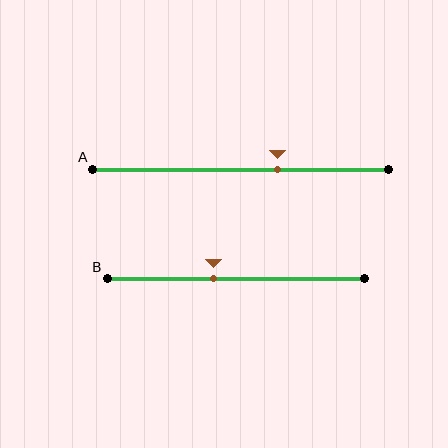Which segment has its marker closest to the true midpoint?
Segment B has its marker closest to the true midpoint.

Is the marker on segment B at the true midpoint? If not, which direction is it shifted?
No, the marker on segment B is shifted to the left by about 9% of the segment length.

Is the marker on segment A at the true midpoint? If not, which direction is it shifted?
No, the marker on segment A is shifted to the right by about 13% of the segment length.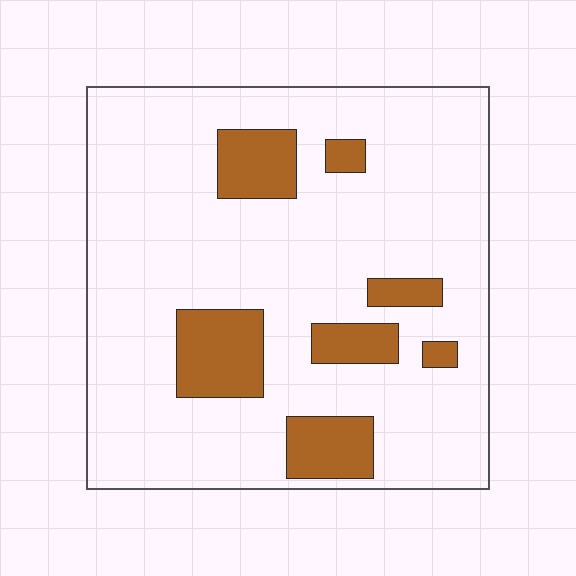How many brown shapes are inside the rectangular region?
7.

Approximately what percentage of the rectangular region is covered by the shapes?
Approximately 15%.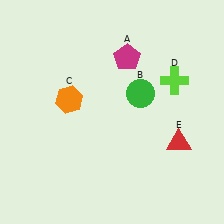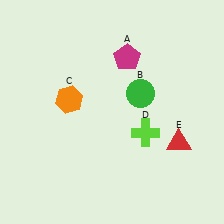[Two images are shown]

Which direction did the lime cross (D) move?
The lime cross (D) moved down.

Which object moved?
The lime cross (D) moved down.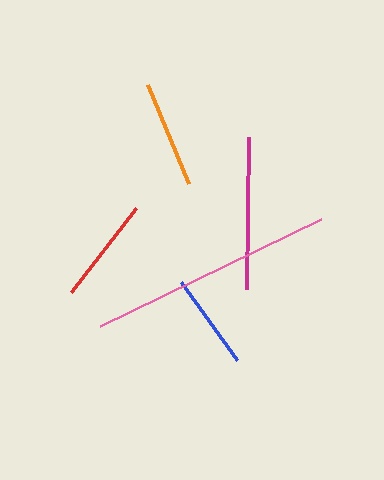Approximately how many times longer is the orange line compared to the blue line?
The orange line is approximately 1.1 times the length of the blue line.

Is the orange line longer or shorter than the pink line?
The pink line is longer than the orange line.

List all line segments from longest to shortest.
From longest to shortest: pink, magenta, orange, red, blue.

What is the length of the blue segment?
The blue segment is approximately 97 pixels long.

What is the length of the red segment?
The red segment is approximately 106 pixels long.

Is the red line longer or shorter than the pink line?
The pink line is longer than the red line.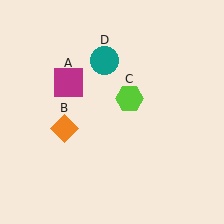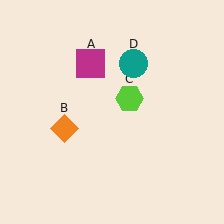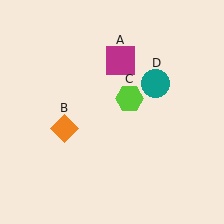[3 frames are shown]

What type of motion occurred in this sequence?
The magenta square (object A), teal circle (object D) rotated clockwise around the center of the scene.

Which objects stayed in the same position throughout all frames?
Orange diamond (object B) and lime hexagon (object C) remained stationary.